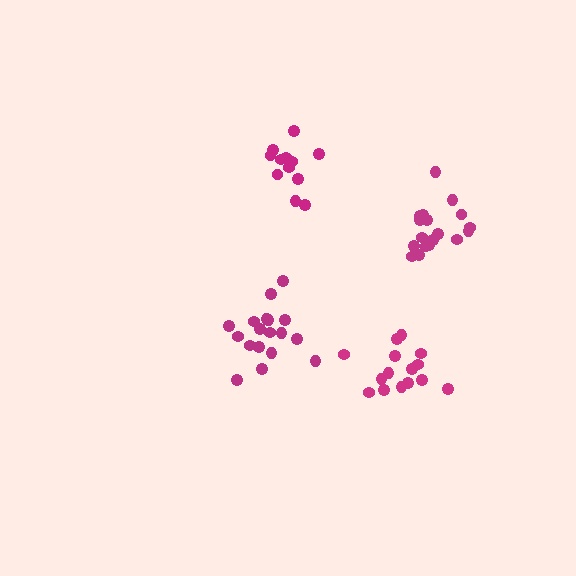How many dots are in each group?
Group 1: 15 dots, Group 2: 18 dots, Group 3: 18 dots, Group 4: 13 dots (64 total).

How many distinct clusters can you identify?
There are 4 distinct clusters.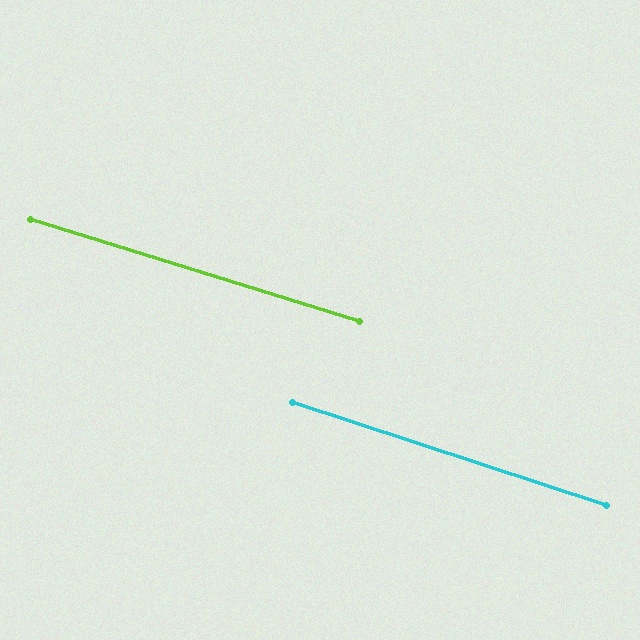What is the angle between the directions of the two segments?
Approximately 1 degree.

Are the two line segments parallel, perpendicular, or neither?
Parallel — their directions differ by only 1.0°.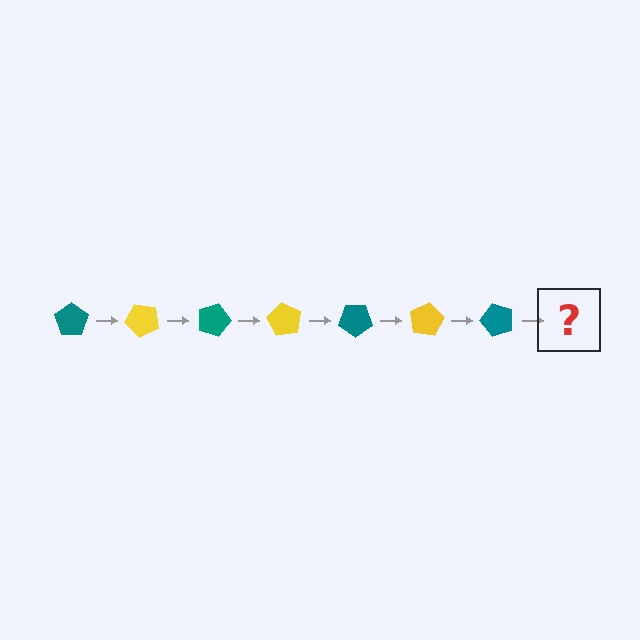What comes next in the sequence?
The next element should be a yellow pentagon, rotated 315 degrees from the start.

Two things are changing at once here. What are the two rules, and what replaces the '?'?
The two rules are that it rotates 45 degrees each step and the color cycles through teal and yellow. The '?' should be a yellow pentagon, rotated 315 degrees from the start.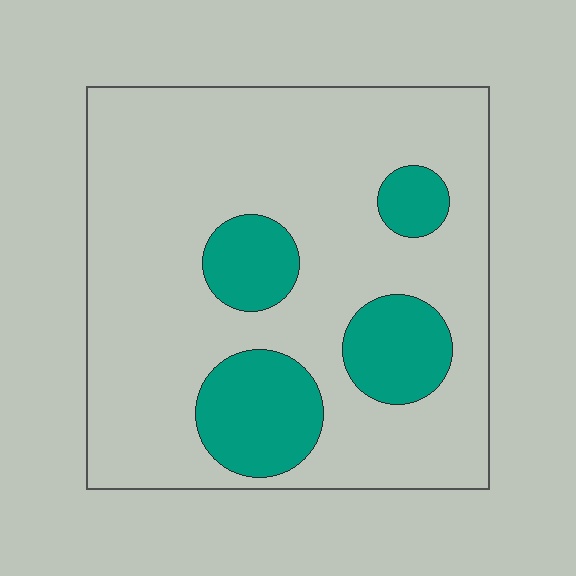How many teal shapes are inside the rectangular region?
4.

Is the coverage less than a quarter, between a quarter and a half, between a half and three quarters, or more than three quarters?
Less than a quarter.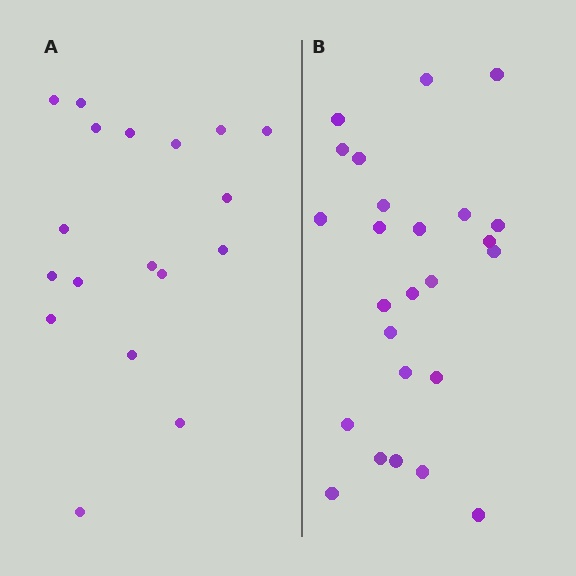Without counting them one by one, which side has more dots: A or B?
Region B (the right region) has more dots.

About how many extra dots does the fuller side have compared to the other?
Region B has roughly 8 or so more dots than region A.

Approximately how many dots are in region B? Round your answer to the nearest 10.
About 20 dots. (The exact count is 25, which rounds to 20.)